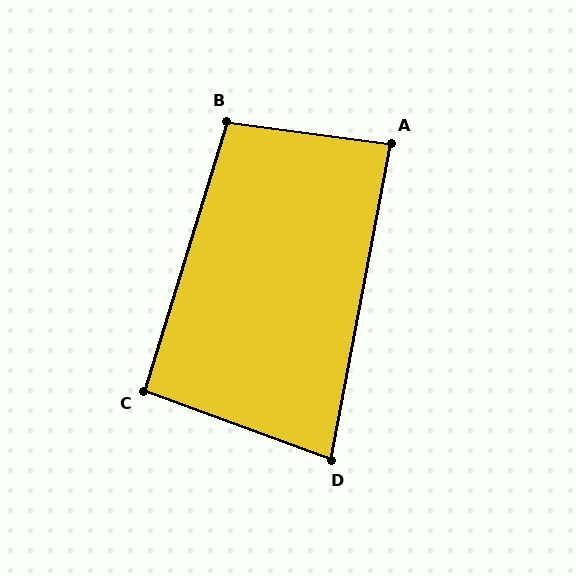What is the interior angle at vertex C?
Approximately 93 degrees (approximately right).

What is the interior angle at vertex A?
Approximately 87 degrees (approximately right).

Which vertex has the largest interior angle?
B, at approximately 99 degrees.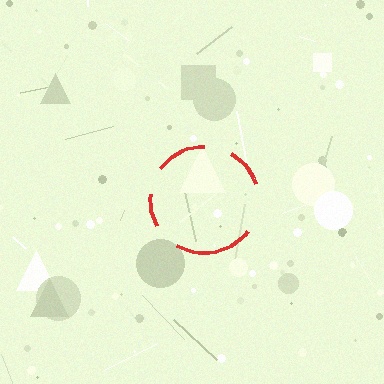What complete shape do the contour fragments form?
The contour fragments form a circle.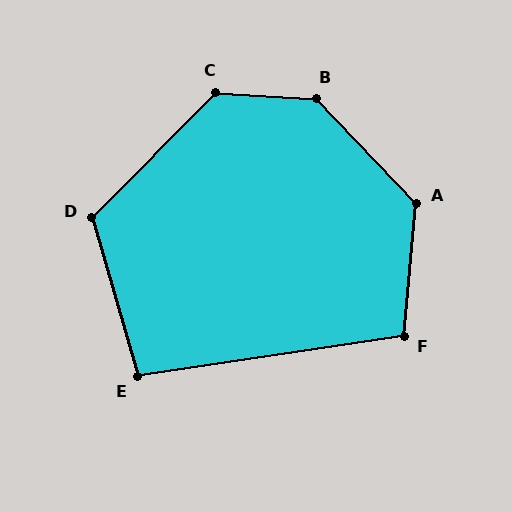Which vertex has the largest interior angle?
B, at approximately 137 degrees.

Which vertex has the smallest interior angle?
E, at approximately 98 degrees.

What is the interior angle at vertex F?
Approximately 104 degrees (obtuse).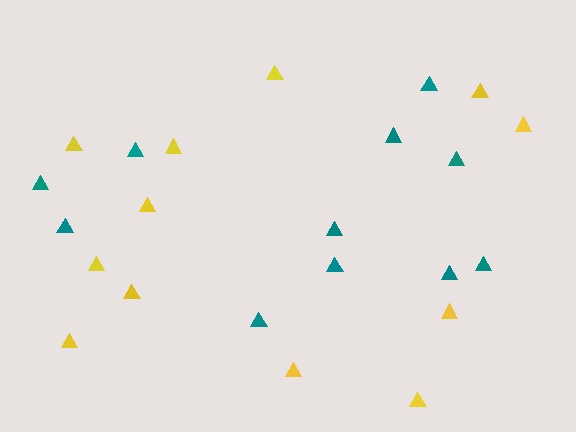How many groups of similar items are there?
There are 2 groups: one group of teal triangles (11) and one group of yellow triangles (12).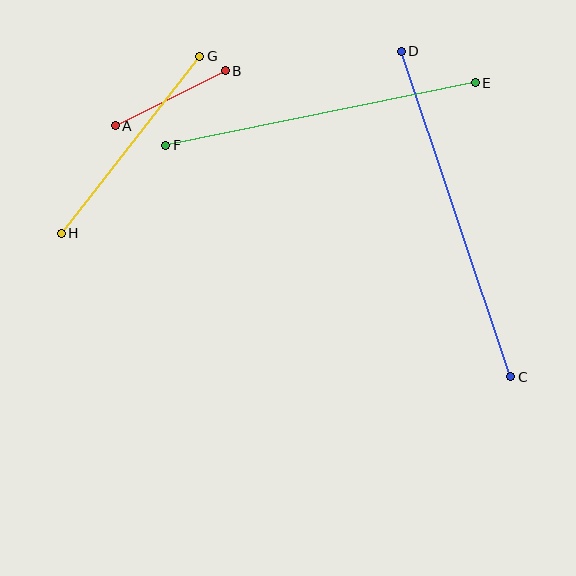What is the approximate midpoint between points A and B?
The midpoint is at approximately (170, 98) pixels.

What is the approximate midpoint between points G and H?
The midpoint is at approximately (131, 145) pixels.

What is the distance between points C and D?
The distance is approximately 343 pixels.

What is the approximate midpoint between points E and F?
The midpoint is at approximately (321, 114) pixels.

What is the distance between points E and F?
The distance is approximately 316 pixels.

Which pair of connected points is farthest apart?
Points C and D are farthest apart.